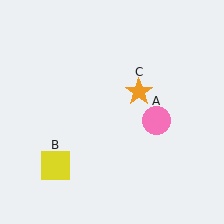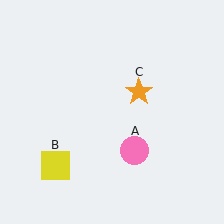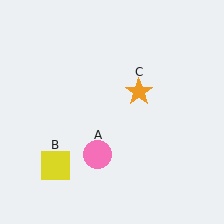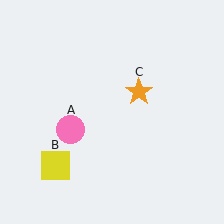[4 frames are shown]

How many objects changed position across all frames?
1 object changed position: pink circle (object A).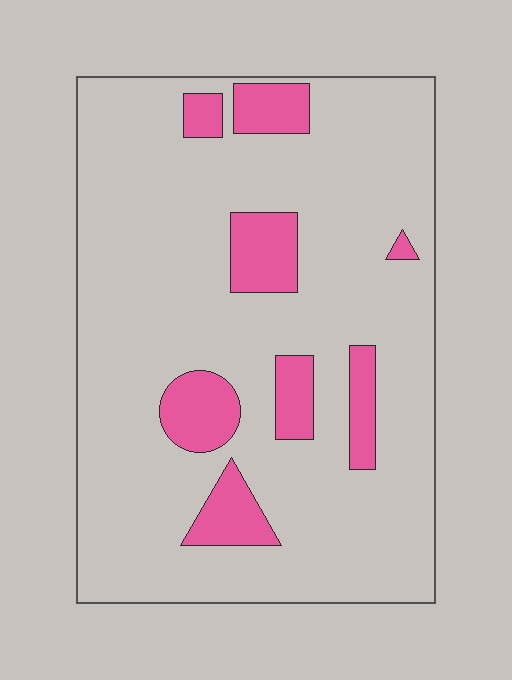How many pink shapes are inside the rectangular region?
8.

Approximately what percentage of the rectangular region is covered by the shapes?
Approximately 15%.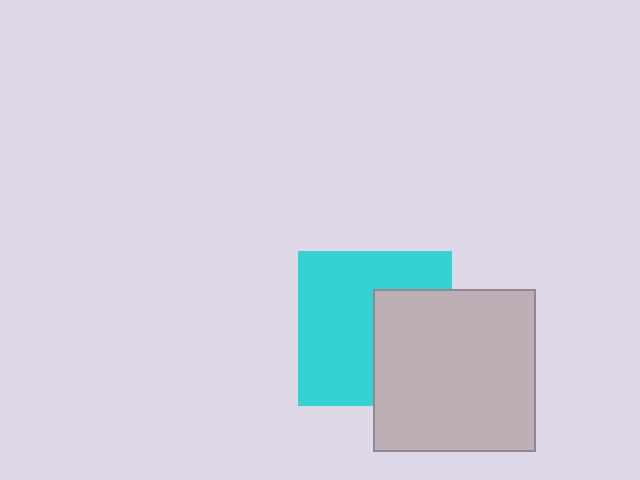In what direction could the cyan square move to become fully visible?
The cyan square could move left. That would shift it out from behind the light gray square entirely.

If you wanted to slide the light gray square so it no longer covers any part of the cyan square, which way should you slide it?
Slide it right — that is the most direct way to separate the two shapes.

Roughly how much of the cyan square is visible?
About half of it is visible (roughly 62%).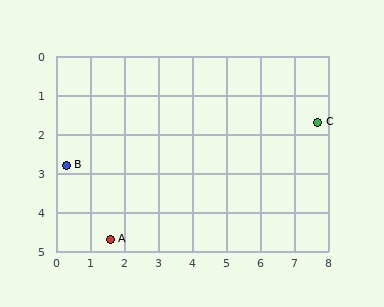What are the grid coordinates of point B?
Point B is at approximately (0.3, 2.8).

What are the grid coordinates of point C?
Point C is at approximately (7.7, 1.7).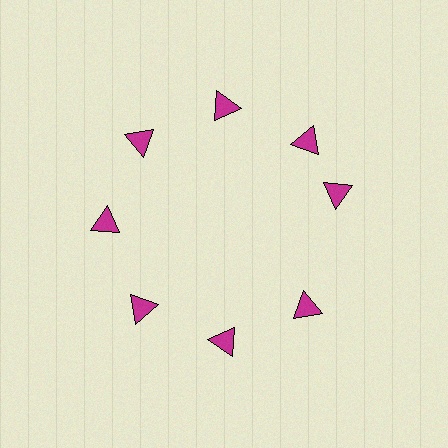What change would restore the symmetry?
The symmetry would be restored by rotating it back into even spacing with its neighbors so that all 8 triangles sit at equal angles and equal distance from the center.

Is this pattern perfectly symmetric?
No. The 8 magenta triangles are arranged in a ring, but one element near the 3 o'clock position is rotated out of alignment along the ring, breaking the 8-fold rotational symmetry.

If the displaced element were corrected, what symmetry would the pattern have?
It would have 8-fold rotational symmetry — the pattern would map onto itself every 45 degrees.